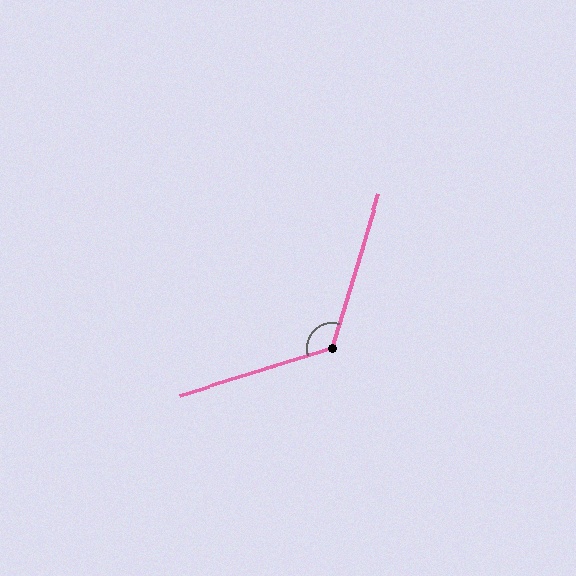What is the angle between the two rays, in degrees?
Approximately 124 degrees.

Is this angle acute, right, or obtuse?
It is obtuse.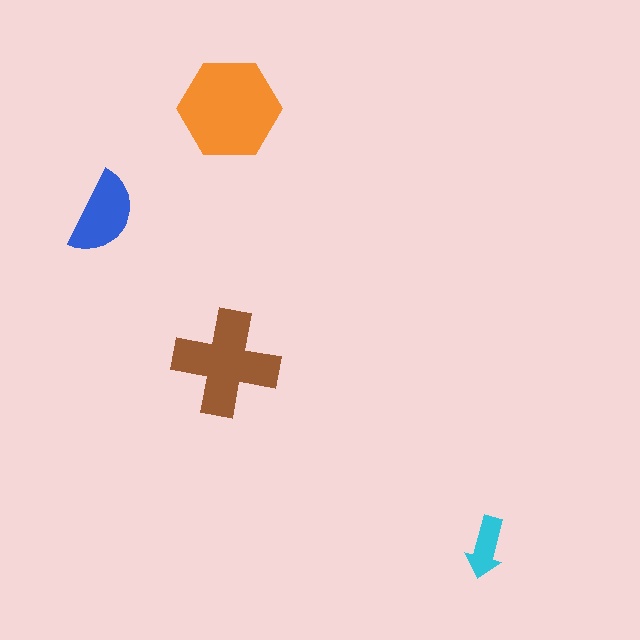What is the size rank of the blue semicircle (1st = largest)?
3rd.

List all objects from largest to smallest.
The orange hexagon, the brown cross, the blue semicircle, the cyan arrow.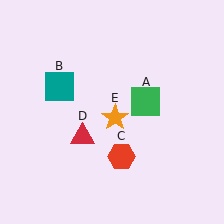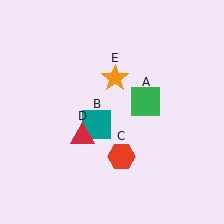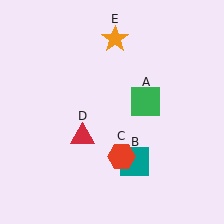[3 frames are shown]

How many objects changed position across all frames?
2 objects changed position: teal square (object B), orange star (object E).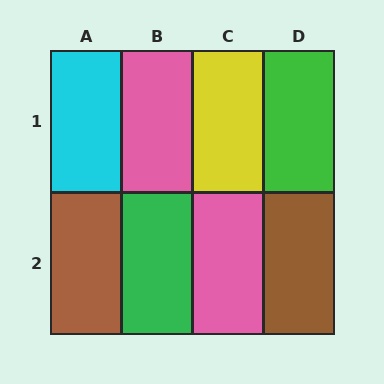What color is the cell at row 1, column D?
Green.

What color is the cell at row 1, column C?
Yellow.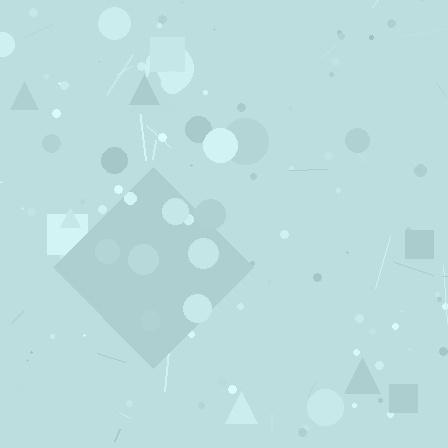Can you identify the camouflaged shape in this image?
The camouflaged shape is a diamond.